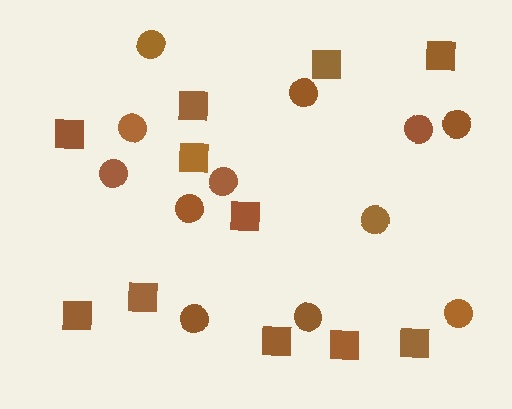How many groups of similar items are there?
There are 2 groups: one group of squares (11) and one group of circles (12).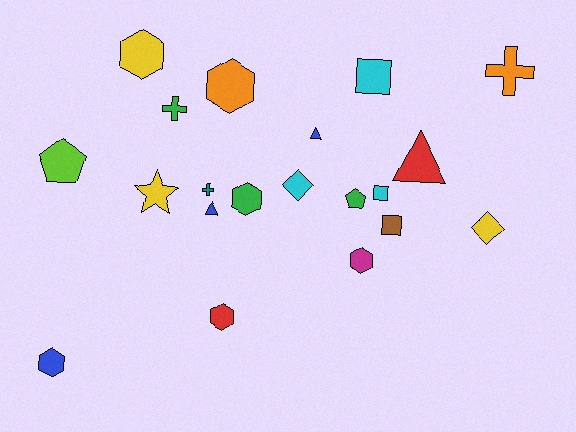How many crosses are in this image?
There are 3 crosses.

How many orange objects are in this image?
There are 2 orange objects.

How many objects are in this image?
There are 20 objects.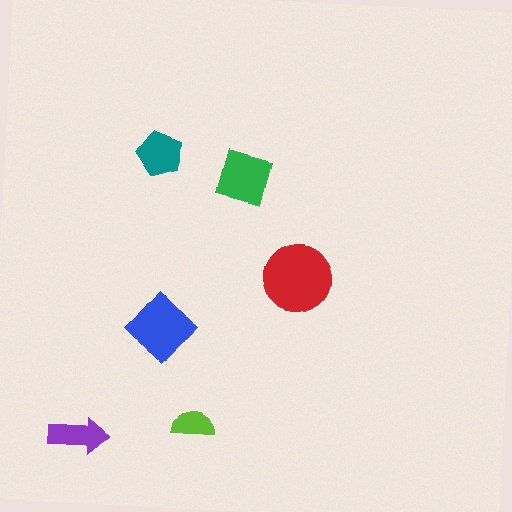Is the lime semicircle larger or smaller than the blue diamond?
Smaller.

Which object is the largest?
The red circle.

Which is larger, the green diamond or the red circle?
The red circle.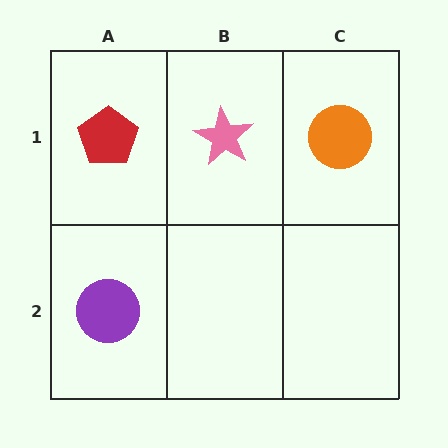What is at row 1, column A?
A red pentagon.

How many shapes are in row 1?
3 shapes.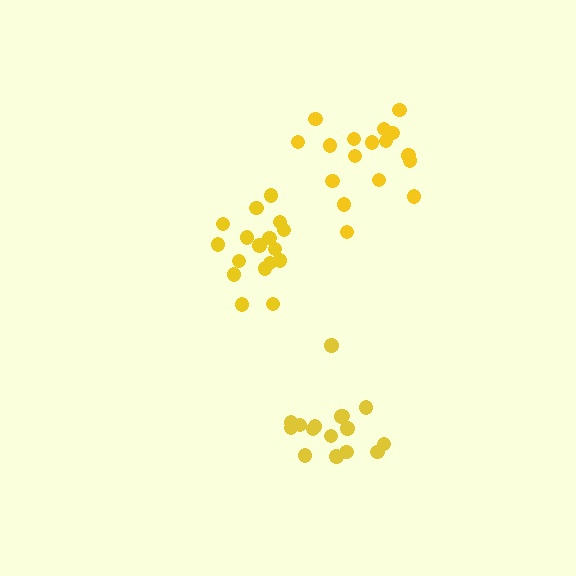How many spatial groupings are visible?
There are 3 spatial groupings.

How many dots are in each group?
Group 1: 17 dots, Group 2: 16 dots, Group 3: 17 dots (50 total).